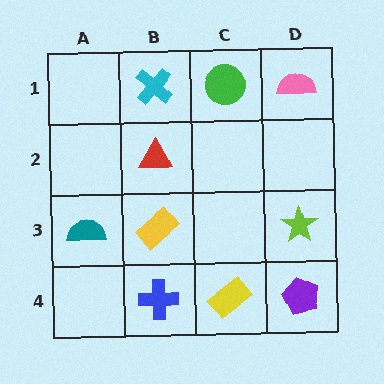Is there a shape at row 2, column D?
No, that cell is empty.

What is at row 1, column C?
A green circle.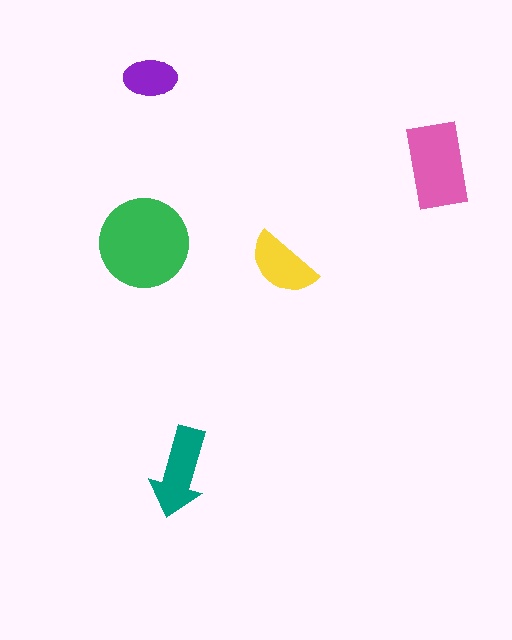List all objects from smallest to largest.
The purple ellipse, the yellow semicircle, the teal arrow, the pink rectangle, the green circle.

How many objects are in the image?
There are 5 objects in the image.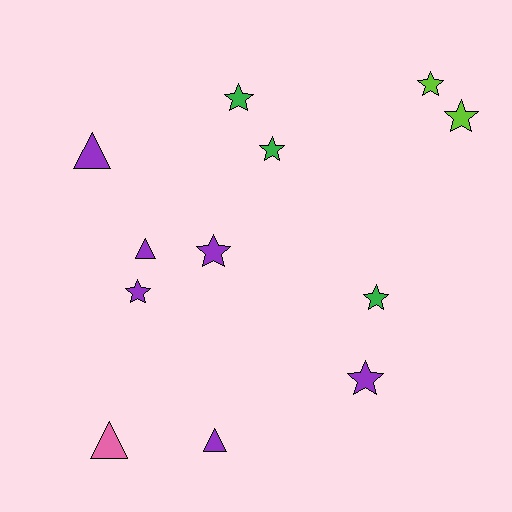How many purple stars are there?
There are 3 purple stars.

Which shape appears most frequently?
Star, with 8 objects.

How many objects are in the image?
There are 12 objects.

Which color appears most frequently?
Purple, with 6 objects.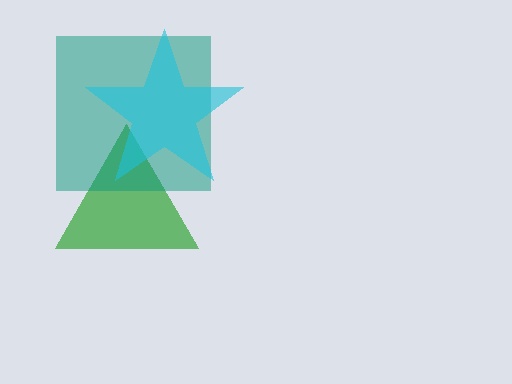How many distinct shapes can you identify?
There are 3 distinct shapes: a green triangle, a teal square, a cyan star.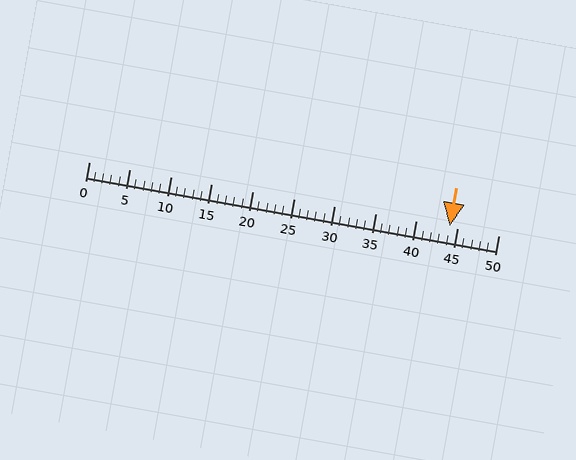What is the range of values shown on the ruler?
The ruler shows values from 0 to 50.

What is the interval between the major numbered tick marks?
The major tick marks are spaced 5 units apart.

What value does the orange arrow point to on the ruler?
The orange arrow points to approximately 44.